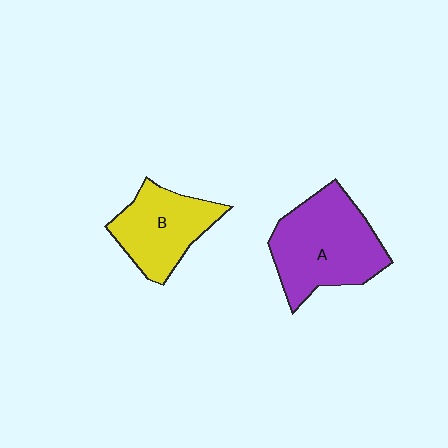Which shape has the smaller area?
Shape B (yellow).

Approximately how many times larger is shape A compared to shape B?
Approximately 1.4 times.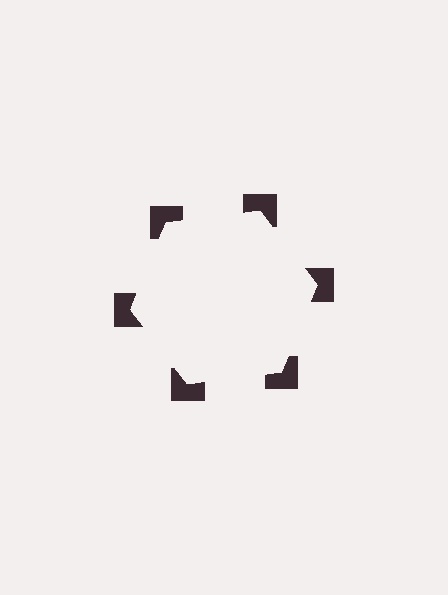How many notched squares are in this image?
There are 6 — one at each vertex of the illusory hexagon.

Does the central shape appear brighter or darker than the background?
It typically appears slightly brighter than the background, even though no actual brightness change is drawn.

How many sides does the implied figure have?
6 sides.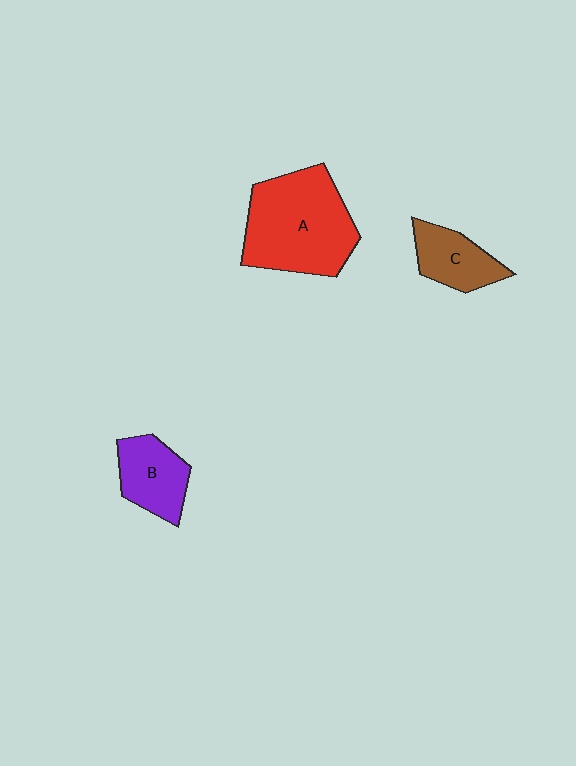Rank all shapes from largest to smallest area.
From largest to smallest: A (red), B (purple), C (brown).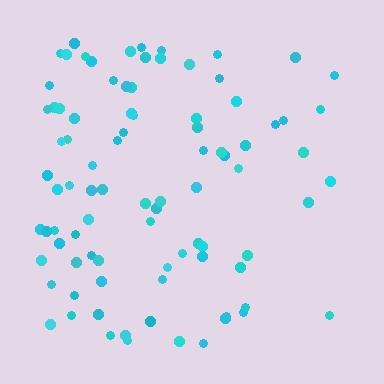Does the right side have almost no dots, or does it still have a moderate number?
Still a moderate number, just noticeably fewer than the left.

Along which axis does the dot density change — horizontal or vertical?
Horizontal.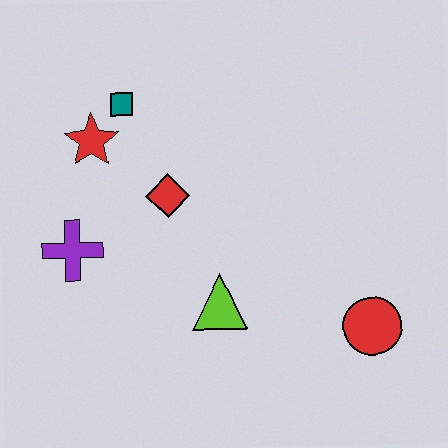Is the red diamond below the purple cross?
No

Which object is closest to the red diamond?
The red star is closest to the red diamond.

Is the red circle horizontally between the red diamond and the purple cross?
No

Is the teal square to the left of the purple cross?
No